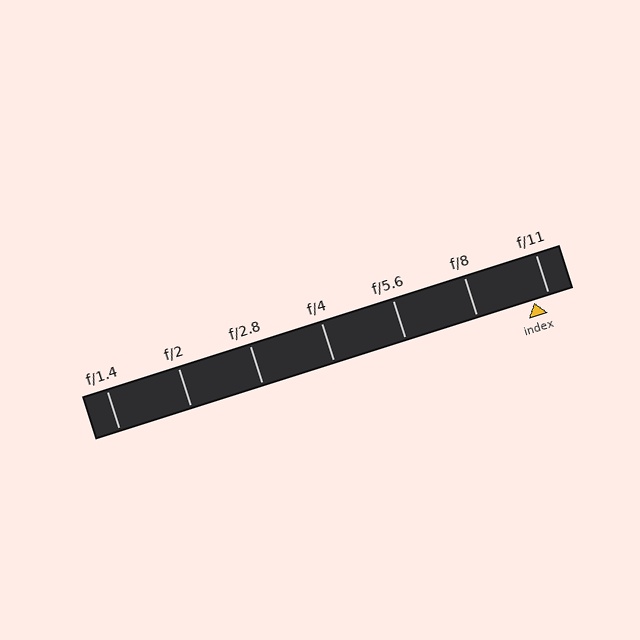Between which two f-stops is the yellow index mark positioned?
The index mark is between f/8 and f/11.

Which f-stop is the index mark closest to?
The index mark is closest to f/11.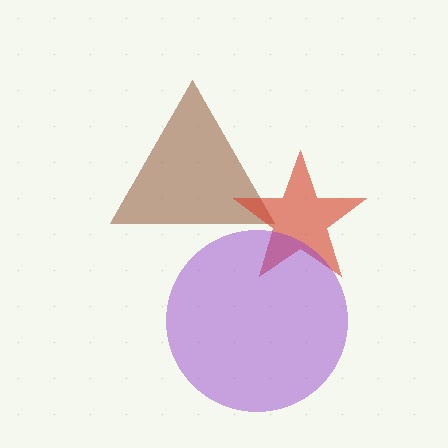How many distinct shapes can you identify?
There are 3 distinct shapes: a brown triangle, a red star, a purple circle.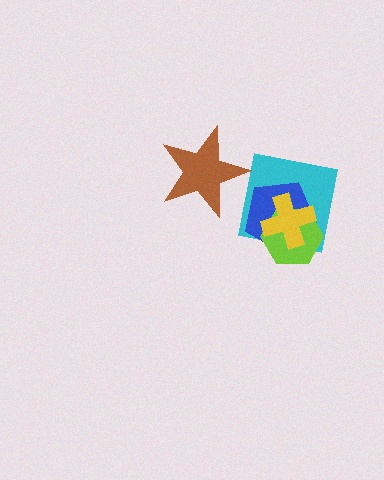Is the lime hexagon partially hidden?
Yes, it is partially covered by another shape.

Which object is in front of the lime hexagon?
The yellow cross is in front of the lime hexagon.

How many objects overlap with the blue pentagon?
3 objects overlap with the blue pentagon.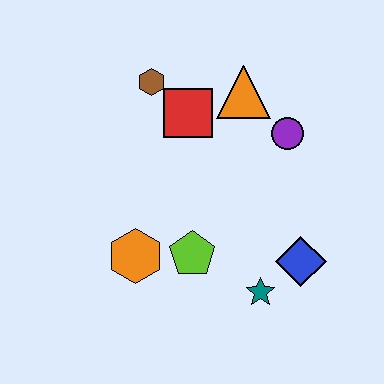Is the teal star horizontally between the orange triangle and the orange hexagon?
No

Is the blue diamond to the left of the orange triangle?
No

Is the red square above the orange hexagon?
Yes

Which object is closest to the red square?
The brown hexagon is closest to the red square.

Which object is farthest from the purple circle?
The orange hexagon is farthest from the purple circle.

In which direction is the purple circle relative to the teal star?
The purple circle is above the teal star.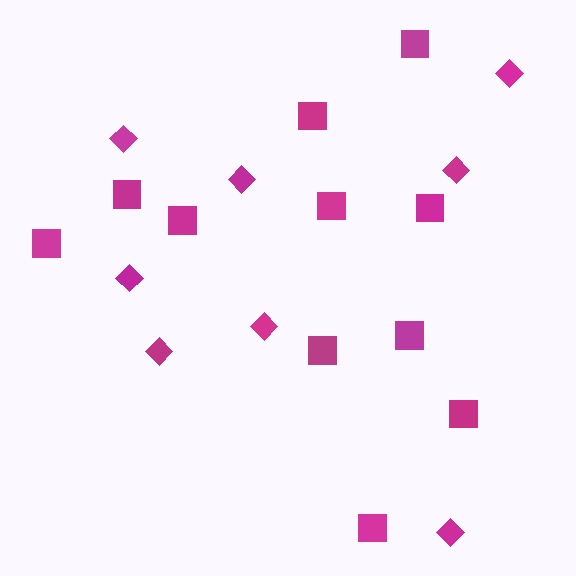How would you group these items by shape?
There are 2 groups: one group of diamonds (8) and one group of squares (11).